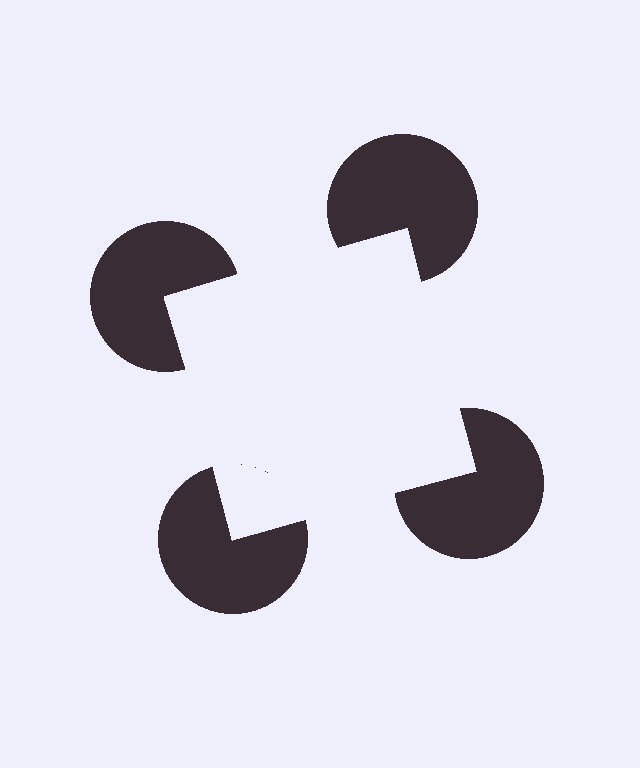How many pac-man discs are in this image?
There are 4 — one at each vertex of the illusory square.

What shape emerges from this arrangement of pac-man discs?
An illusory square — its edges are inferred from the aligned wedge cuts in the pac-man discs, not physically drawn.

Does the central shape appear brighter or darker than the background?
It typically appears slightly brighter than the background, even though no actual brightness change is drawn.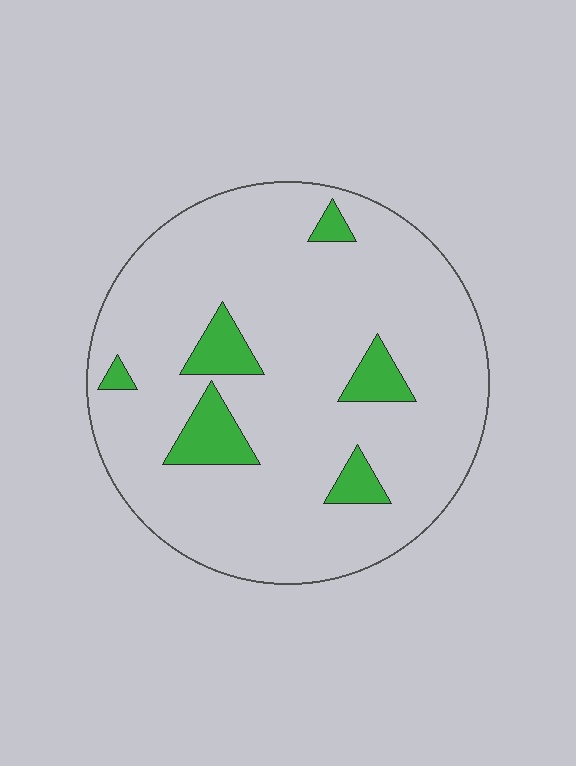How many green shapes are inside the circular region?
6.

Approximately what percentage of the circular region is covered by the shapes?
Approximately 10%.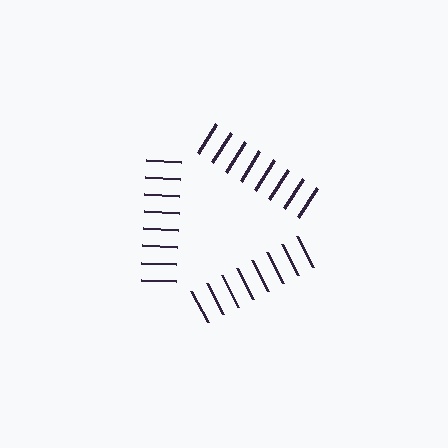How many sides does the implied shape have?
3 sides — the line-ends trace a triangle.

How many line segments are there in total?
24 — 8 along each of the 3 edges.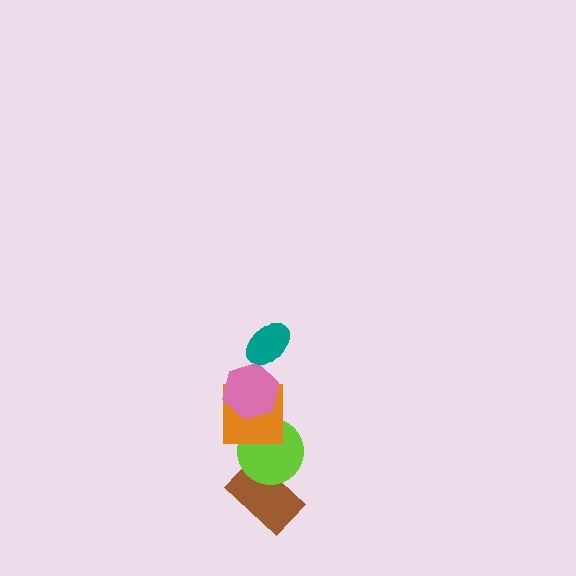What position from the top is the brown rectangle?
The brown rectangle is 5th from the top.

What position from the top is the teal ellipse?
The teal ellipse is 1st from the top.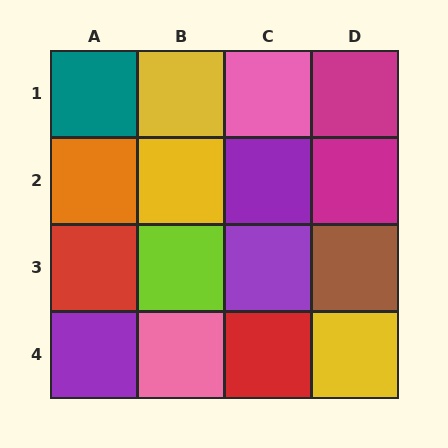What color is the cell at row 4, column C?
Red.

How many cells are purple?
3 cells are purple.